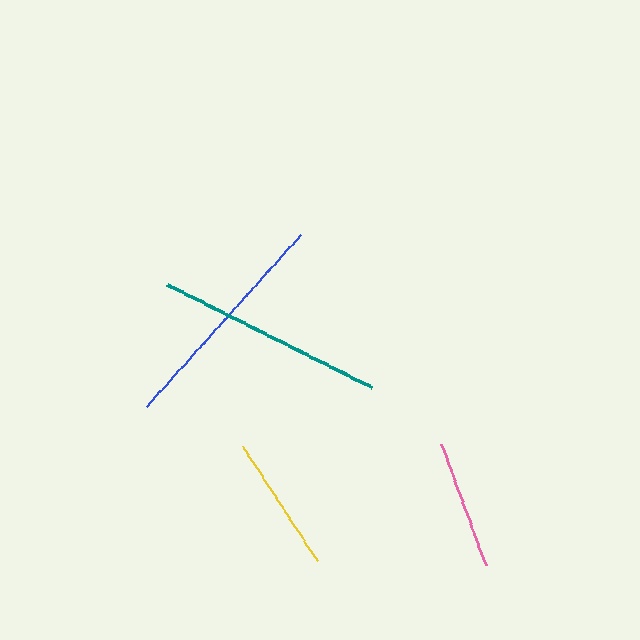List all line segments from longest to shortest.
From longest to shortest: blue, teal, yellow, pink.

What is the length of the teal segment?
The teal segment is approximately 229 pixels long.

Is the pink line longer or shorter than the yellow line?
The yellow line is longer than the pink line.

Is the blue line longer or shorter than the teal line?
The blue line is longer than the teal line.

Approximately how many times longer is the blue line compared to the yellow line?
The blue line is approximately 1.7 times the length of the yellow line.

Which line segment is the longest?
The blue line is the longest at approximately 230 pixels.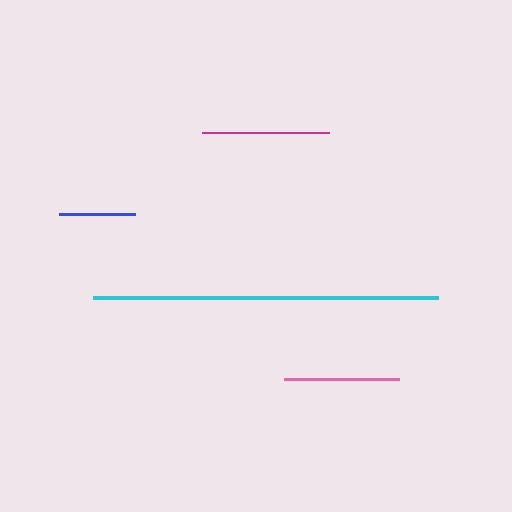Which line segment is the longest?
The cyan line is the longest at approximately 346 pixels.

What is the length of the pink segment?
The pink segment is approximately 116 pixels long.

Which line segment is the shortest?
The blue line is the shortest at approximately 76 pixels.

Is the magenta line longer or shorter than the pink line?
The magenta line is longer than the pink line.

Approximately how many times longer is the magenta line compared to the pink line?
The magenta line is approximately 1.1 times the length of the pink line.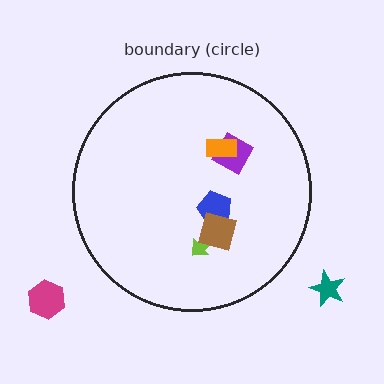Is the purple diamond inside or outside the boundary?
Inside.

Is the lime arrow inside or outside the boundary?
Inside.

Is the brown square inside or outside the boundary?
Inside.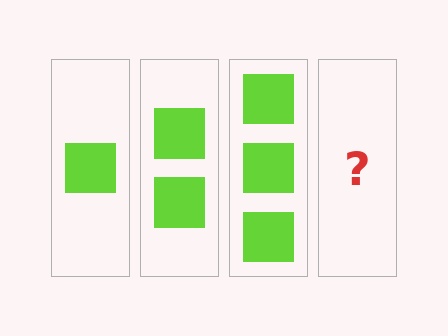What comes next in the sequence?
The next element should be 4 squares.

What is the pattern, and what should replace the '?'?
The pattern is that each step adds one more square. The '?' should be 4 squares.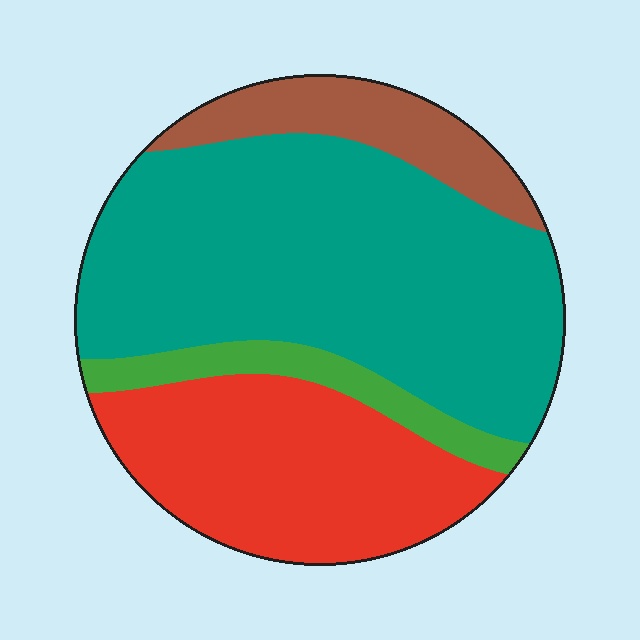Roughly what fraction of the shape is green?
Green takes up about one tenth (1/10) of the shape.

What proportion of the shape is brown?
Brown covers around 10% of the shape.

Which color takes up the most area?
Teal, at roughly 55%.